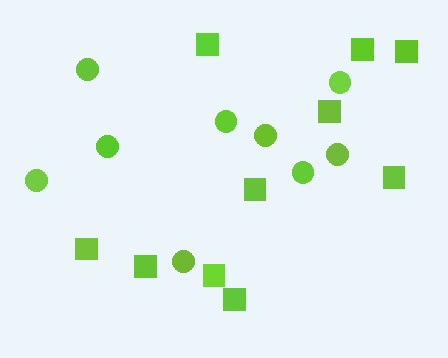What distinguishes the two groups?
There are 2 groups: one group of circles (9) and one group of squares (10).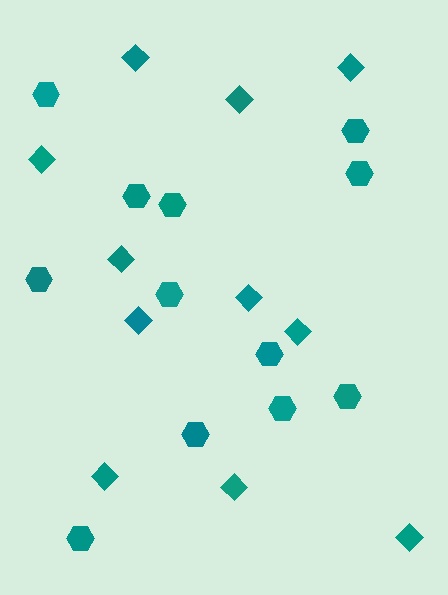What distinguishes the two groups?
There are 2 groups: one group of hexagons (12) and one group of diamonds (11).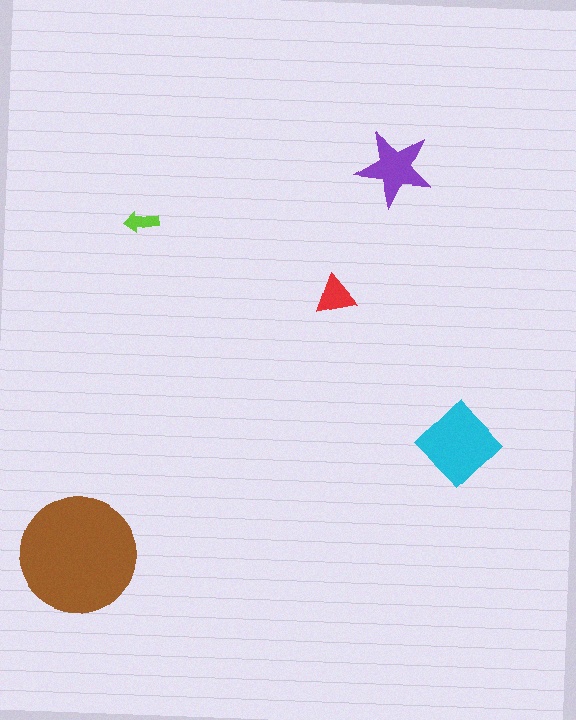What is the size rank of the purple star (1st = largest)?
3rd.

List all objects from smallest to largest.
The lime arrow, the red triangle, the purple star, the cyan diamond, the brown circle.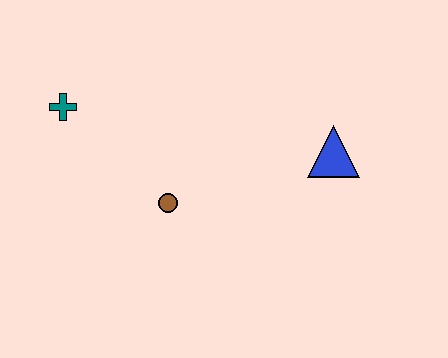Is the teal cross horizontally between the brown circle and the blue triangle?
No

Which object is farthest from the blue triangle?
The teal cross is farthest from the blue triangle.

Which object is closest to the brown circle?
The teal cross is closest to the brown circle.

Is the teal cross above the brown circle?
Yes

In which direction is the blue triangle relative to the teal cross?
The blue triangle is to the right of the teal cross.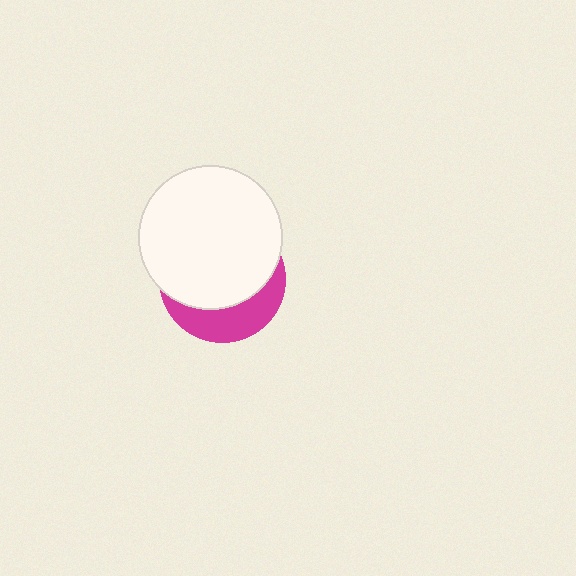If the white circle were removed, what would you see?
You would see the complete magenta circle.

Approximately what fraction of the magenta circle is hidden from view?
Roughly 68% of the magenta circle is hidden behind the white circle.